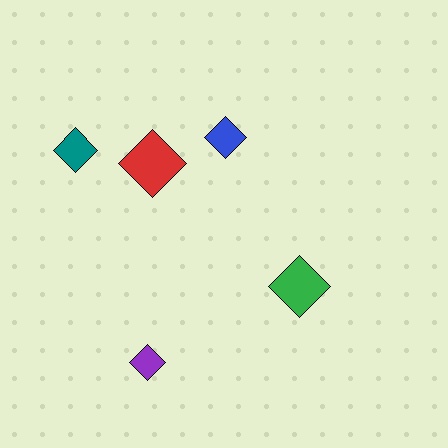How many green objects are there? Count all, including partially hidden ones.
There is 1 green object.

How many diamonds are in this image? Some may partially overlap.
There are 5 diamonds.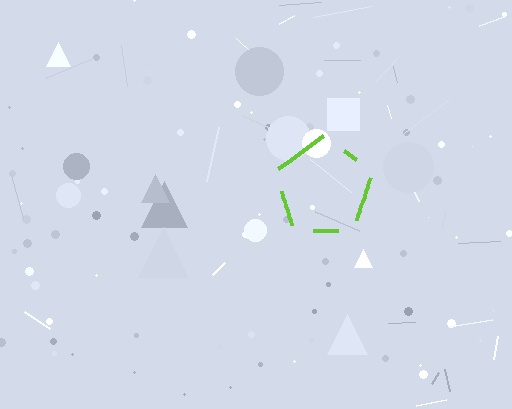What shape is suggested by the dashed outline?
The dashed outline suggests a pentagon.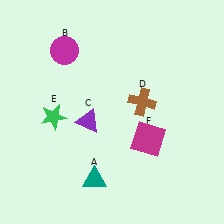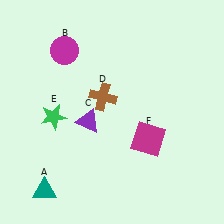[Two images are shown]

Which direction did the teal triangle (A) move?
The teal triangle (A) moved left.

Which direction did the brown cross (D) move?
The brown cross (D) moved left.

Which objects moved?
The objects that moved are: the teal triangle (A), the brown cross (D).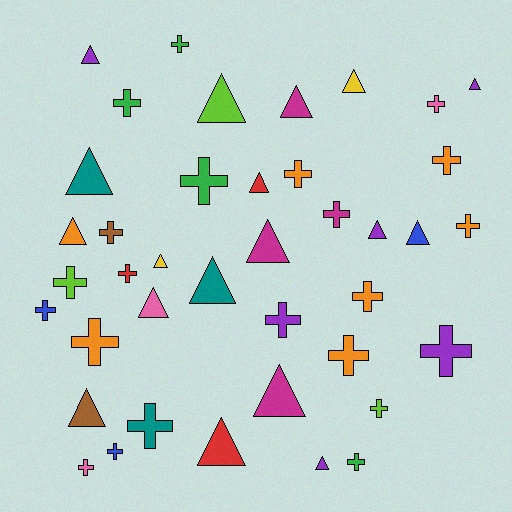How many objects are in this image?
There are 40 objects.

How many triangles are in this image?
There are 18 triangles.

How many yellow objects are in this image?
There are 2 yellow objects.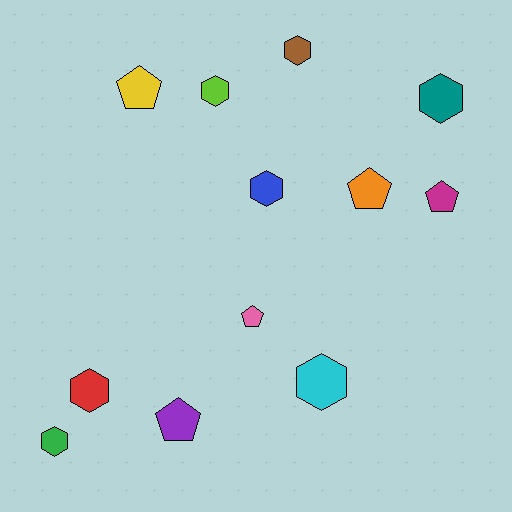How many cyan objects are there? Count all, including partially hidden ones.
There is 1 cyan object.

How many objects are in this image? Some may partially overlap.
There are 12 objects.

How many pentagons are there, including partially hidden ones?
There are 5 pentagons.